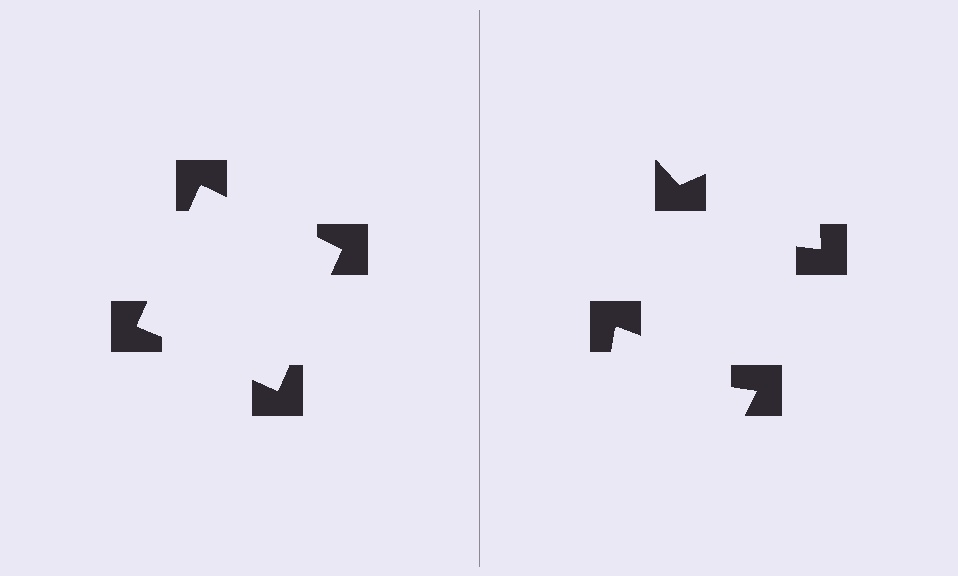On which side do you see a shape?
An illusory square appears on the left side. On the right side the wedge cuts are rotated, so no coherent shape forms.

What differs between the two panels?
The notched squares are positioned identically on both sides; only the wedge orientations differ. On the left they align to a square; on the right they are misaligned.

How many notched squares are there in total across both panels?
8 — 4 on each side.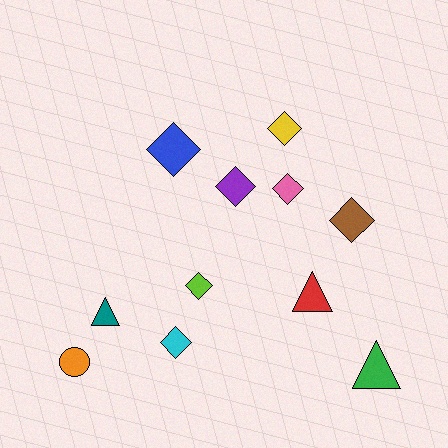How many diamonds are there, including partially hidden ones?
There are 7 diamonds.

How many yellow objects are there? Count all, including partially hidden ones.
There is 1 yellow object.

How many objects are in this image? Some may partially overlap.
There are 11 objects.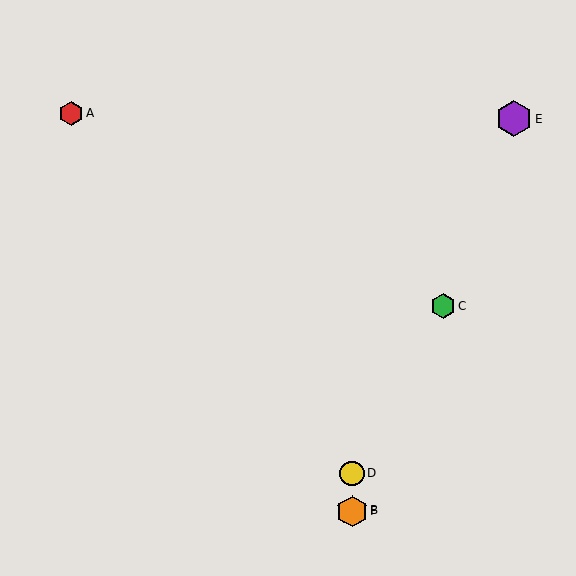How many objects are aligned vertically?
3 objects (B, D, F) are aligned vertically.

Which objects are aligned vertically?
Objects B, D, F are aligned vertically.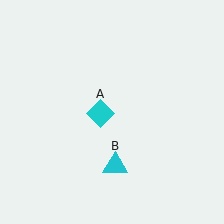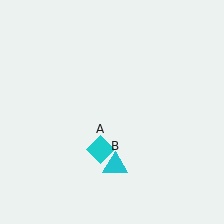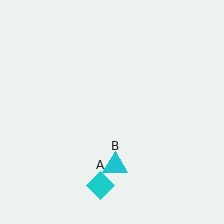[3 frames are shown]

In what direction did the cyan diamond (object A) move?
The cyan diamond (object A) moved down.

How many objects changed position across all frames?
1 object changed position: cyan diamond (object A).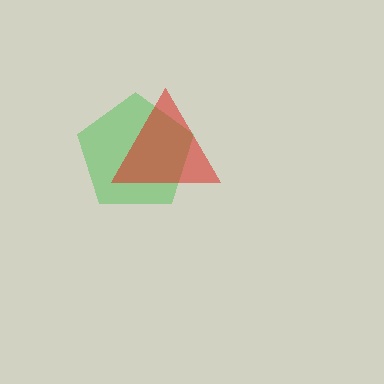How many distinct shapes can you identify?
There are 2 distinct shapes: a green pentagon, a red triangle.